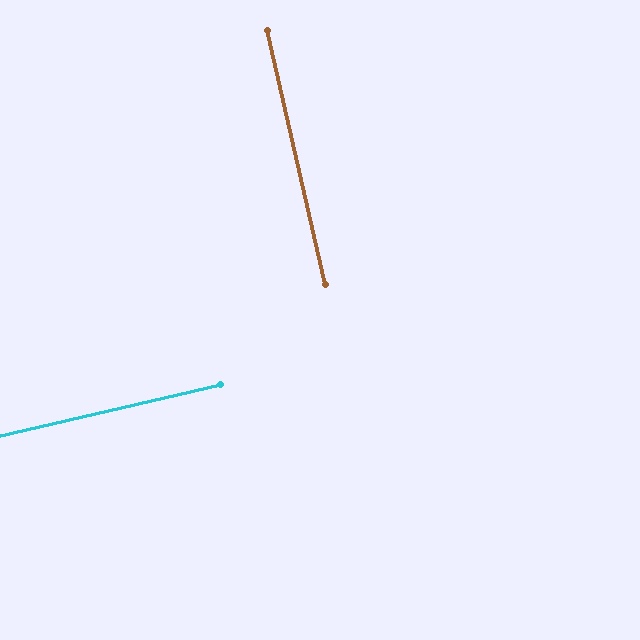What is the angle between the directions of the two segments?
Approximately 90 degrees.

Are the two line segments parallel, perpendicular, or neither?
Perpendicular — they meet at approximately 90°.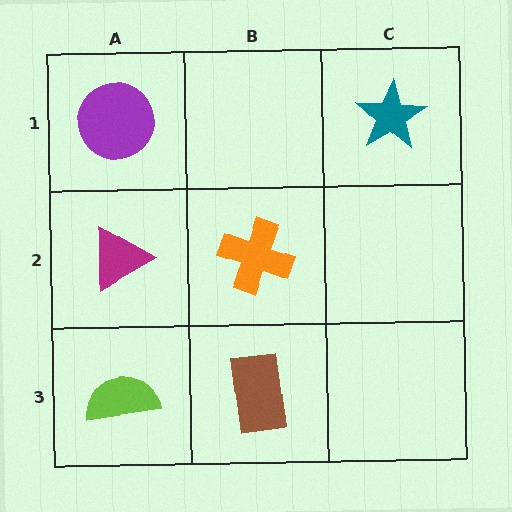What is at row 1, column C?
A teal star.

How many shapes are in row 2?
2 shapes.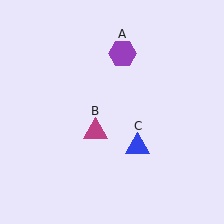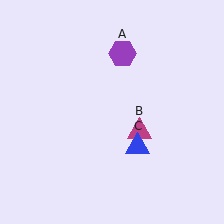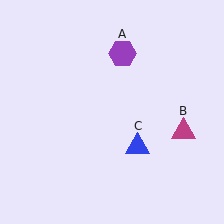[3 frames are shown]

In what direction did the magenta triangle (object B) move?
The magenta triangle (object B) moved right.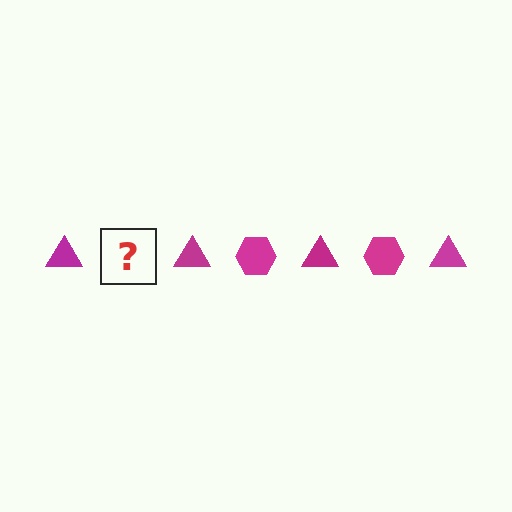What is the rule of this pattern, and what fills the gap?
The rule is that the pattern cycles through triangle, hexagon shapes in magenta. The gap should be filled with a magenta hexagon.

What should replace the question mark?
The question mark should be replaced with a magenta hexagon.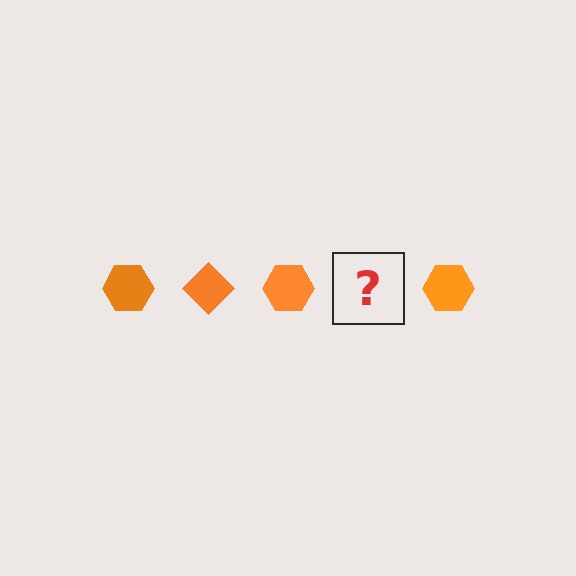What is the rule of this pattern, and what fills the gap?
The rule is that the pattern cycles through hexagon, diamond shapes in orange. The gap should be filled with an orange diamond.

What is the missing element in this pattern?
The missing element is an orange diamond.